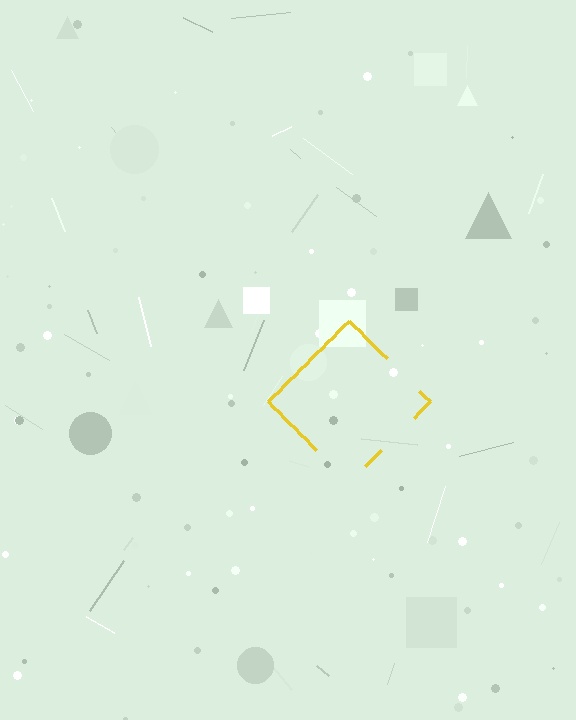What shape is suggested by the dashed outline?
The dashed outline suggests a diamond.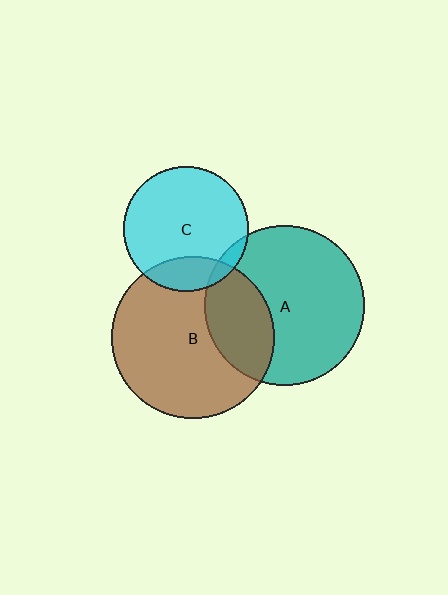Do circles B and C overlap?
Yes.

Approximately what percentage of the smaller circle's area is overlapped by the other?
Approximately 20%.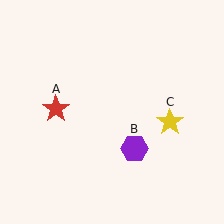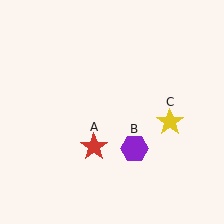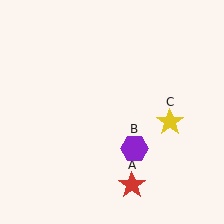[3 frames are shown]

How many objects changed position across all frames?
1 object changed position: red star (object A).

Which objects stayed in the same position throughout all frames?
Purple hexagon (object B) and yellow star (object C) remained stationary.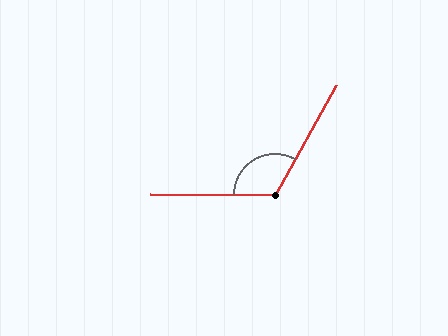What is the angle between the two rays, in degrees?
Approximately 119 degrees.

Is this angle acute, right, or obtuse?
It is obtuse.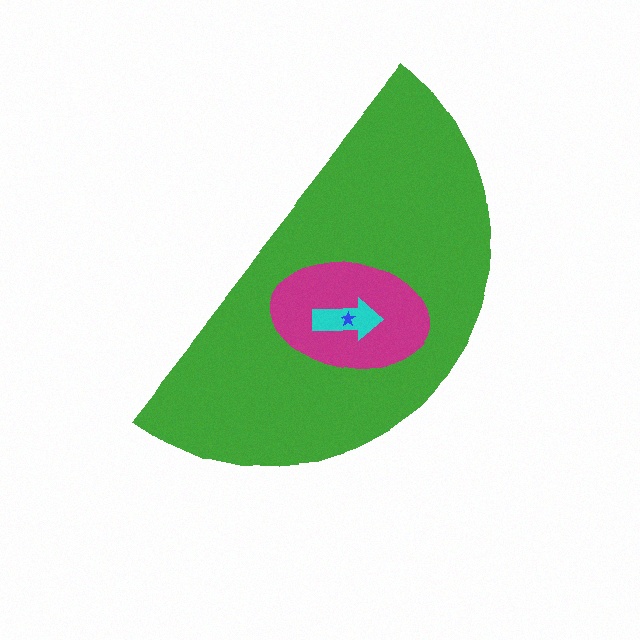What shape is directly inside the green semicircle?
The magenta ellipse.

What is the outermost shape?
The green semicircle.